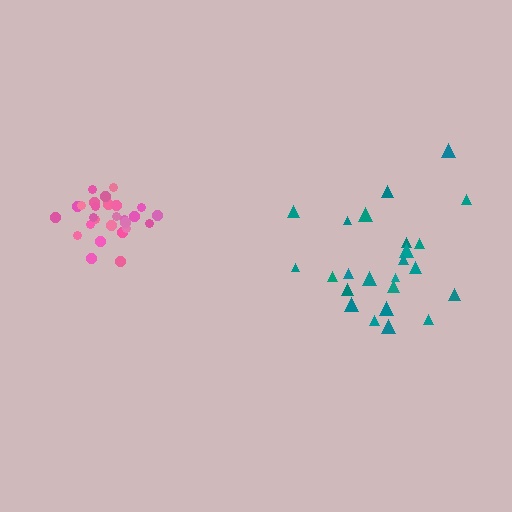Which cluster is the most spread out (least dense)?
Teal.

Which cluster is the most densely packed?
Pink.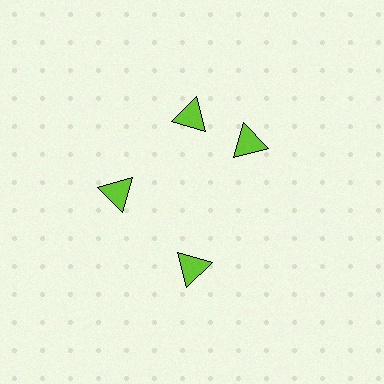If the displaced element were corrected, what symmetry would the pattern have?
It would have 4-fold rotational symmetry — the pattern would map onto itself every 90 degrees.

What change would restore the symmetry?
The symmetry would be restored by rotating it back into even spacing with its neighbors so that all 4 triangles sit at equal angles and equal distance from the center.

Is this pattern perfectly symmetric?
No. The 4 lime triangles are arranged in a ring, but one element near the 3 o'clock position is rotated out of alignment along the ring, breaking the 4-fold rotational symmetry.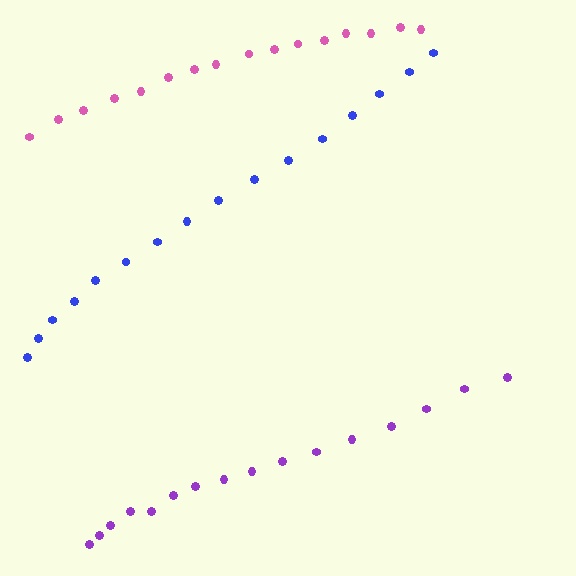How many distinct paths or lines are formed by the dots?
There are 3 distinct paths.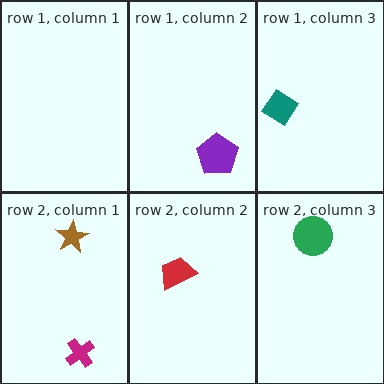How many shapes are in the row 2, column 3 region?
1.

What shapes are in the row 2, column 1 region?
The brown star, the magenta cross.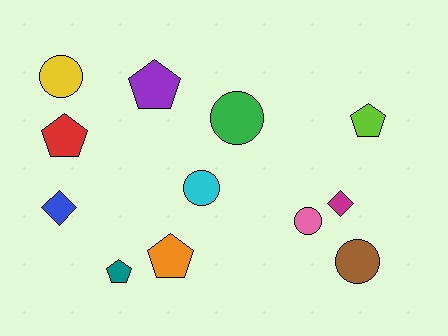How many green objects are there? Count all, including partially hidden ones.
There is 1 green object.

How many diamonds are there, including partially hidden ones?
There are 2 diamonds.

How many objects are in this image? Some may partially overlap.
There are 12 objects.